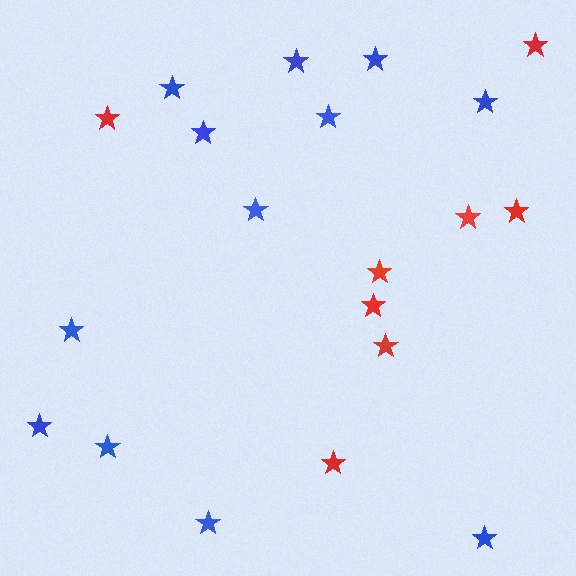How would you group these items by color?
There are 2 groups: one group of red stars (8) and one group of blue stars (12).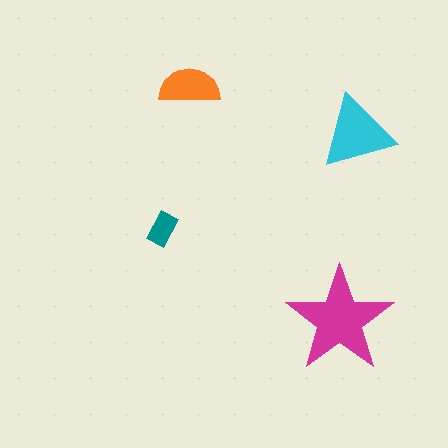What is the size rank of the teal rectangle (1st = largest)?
4th.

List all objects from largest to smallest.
The magenta star, the cyan triangle, the orange semicircle, the teal rectangle.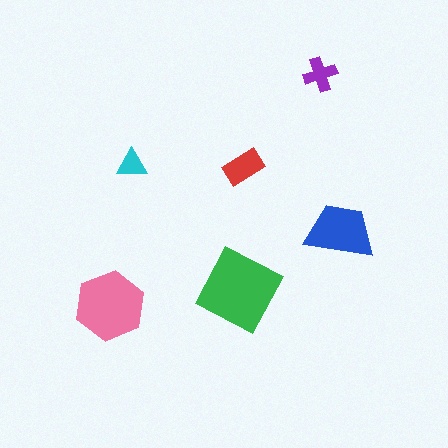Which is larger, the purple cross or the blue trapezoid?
The blue trapezoid.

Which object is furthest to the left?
The pink hexagon is leftmost.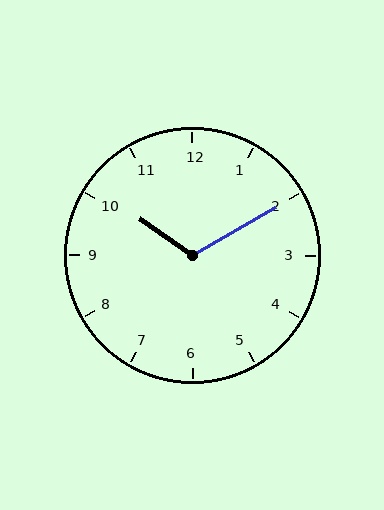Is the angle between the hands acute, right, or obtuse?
It is obtuse.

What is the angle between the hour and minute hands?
Approximately 115 degrees.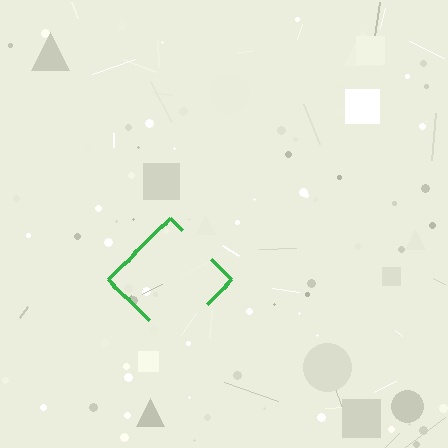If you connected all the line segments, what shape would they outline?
They would outline a diamond.